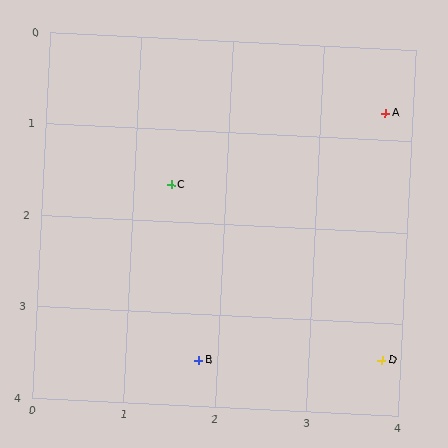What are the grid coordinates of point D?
Point D is at approximately (3.8, 3.4).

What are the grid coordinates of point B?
Point B is at approximately (1.8, 3.5).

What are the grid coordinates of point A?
Point A is at approximately (3.7, 0.7).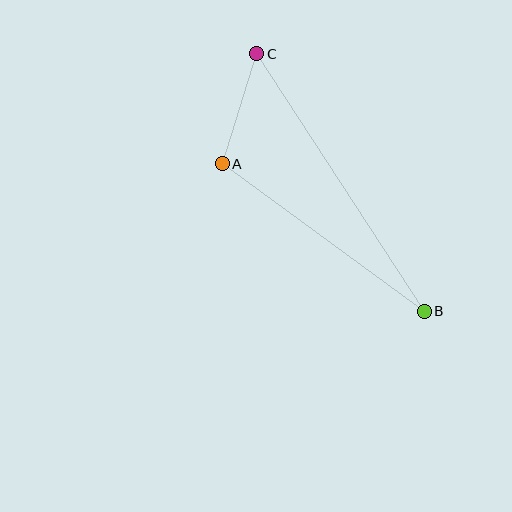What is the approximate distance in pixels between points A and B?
The distance between A and B is approximately 250 pixels.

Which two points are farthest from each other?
Points B and C are farthest from each other.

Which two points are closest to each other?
Points A and C are closest to each other.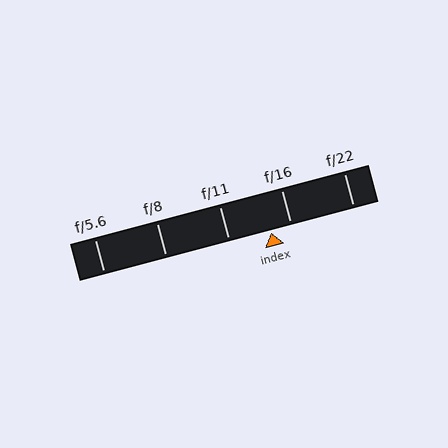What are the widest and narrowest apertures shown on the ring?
The widest aperture shown is f/5.6 and the narrowest is f/22.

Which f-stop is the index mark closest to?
The index mark is closest to f/16.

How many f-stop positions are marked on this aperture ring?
There are 5 f-stop positions marked.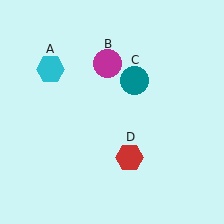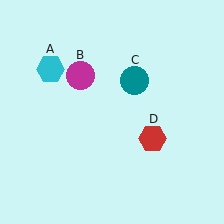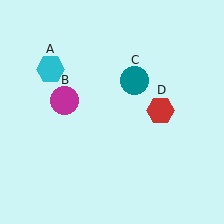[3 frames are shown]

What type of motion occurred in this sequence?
The magenta circle (object B), red hexagon (object D) rotated counterclockwise around the center of the scene.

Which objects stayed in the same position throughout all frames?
Cyan hexagon (object A) and teal circle (object C) remained stationary.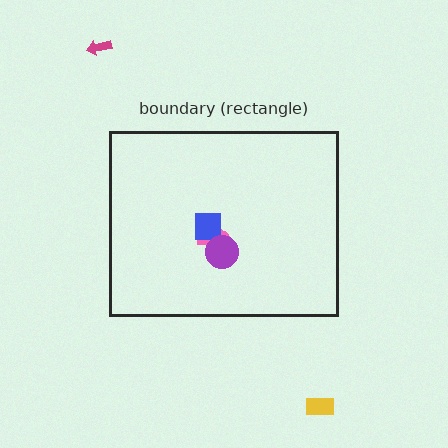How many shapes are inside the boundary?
3 inside, 2 outside.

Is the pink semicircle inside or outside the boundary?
Inside.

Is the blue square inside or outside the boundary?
Inside.